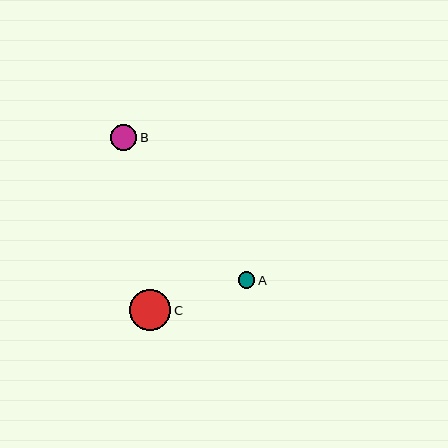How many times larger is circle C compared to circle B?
Circle C is approximately 1.6 times the size of circle B.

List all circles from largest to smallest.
From largest to smallest: C, B, A.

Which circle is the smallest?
Circle A is the smallest with a size of approximately 16 pixels.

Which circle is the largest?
Circle C is the largest with a size of approximately 41 pixels.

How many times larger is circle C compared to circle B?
Circle C is approximately 1.6 times the size of circle B.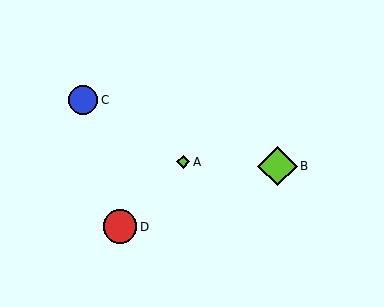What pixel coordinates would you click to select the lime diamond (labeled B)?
Click at (278, 166) to select the lime diamond B.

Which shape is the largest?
The lime diamond (labeled B) is the largest.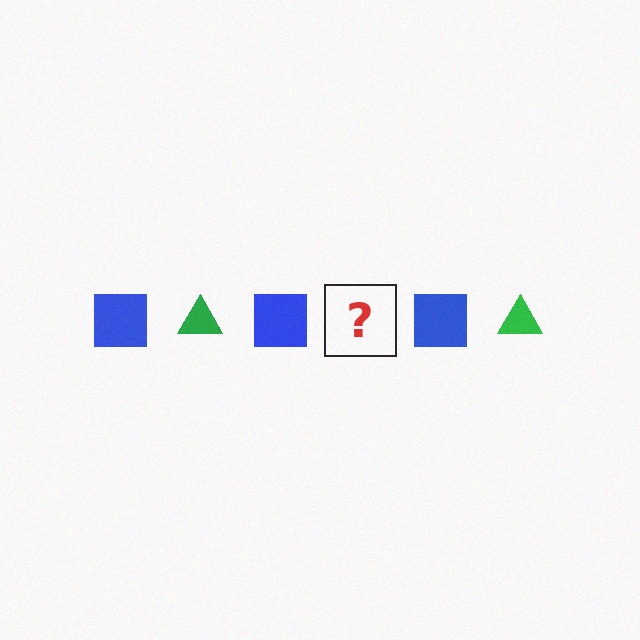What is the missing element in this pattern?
The missing element is a green triangle.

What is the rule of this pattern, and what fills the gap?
The rule is that the pattern alternates between blue square and green triangle. The gap should be filled with a green triangle.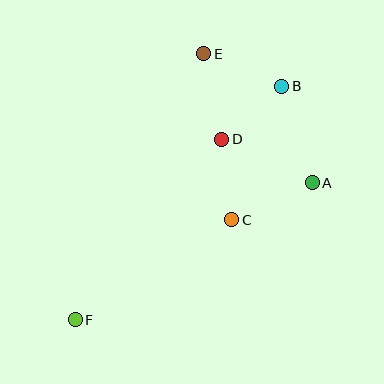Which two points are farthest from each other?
Points B and F are farthest from each other.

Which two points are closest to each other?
Points B and D are closest to each other.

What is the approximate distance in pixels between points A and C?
The distance between A and C is approximately 89 pixels.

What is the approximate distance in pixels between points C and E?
The distance between C and E is approximately 169 pixels.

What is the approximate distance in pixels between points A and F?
The distance between A and F is approximately 274 pixels.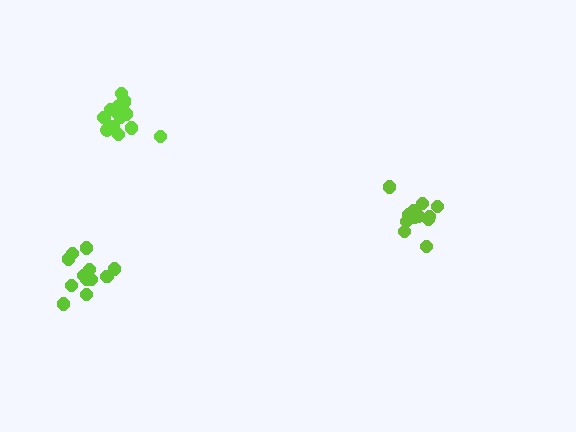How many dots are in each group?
Group 1: 12 dots, Group 2: 15 dots, Group 3: 12 dots (39 total).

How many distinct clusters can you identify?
There are 3 distinct clusters.